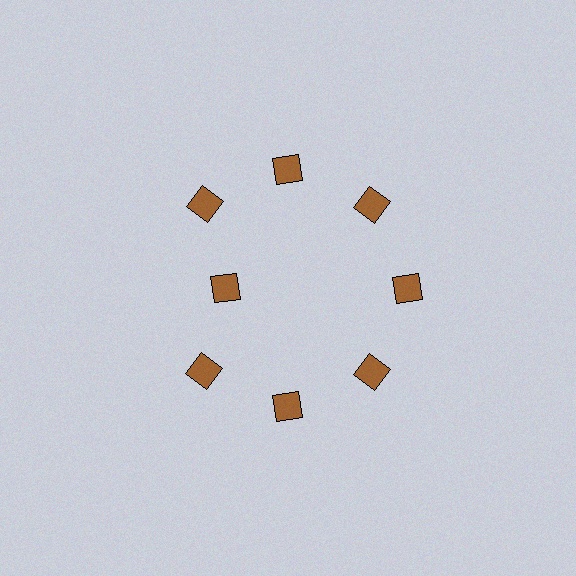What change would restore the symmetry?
The symmetry would be restored by moving it outward, back onto the ring so that all 8 diamonds sit at equal angles and equal distance from the center.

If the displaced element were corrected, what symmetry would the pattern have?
It would have 8-fold rotational symmetry — the pattern would map onto itself every 45 degrees.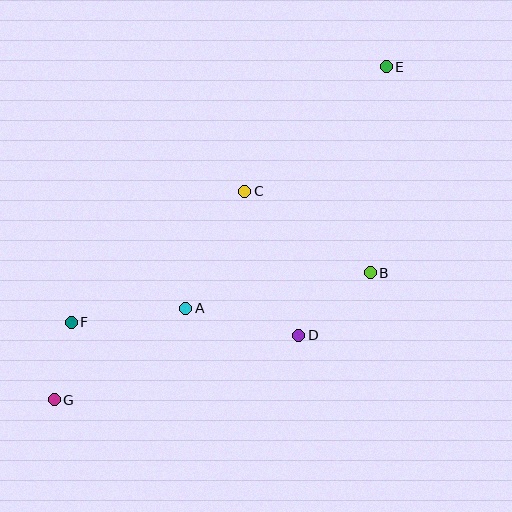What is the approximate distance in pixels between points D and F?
The distance between D and F is approximately 228 pixels.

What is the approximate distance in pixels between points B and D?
The distance between B and D is approximately 95 pixels.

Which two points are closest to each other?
Points F and G are closest to each other.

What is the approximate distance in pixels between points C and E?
The distance between C and E is approximately 188 pixels.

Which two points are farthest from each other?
Points E and G are farthest from each other.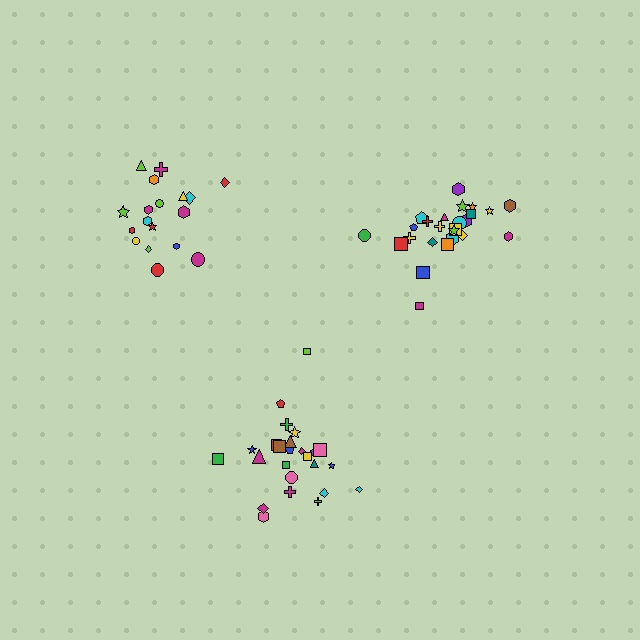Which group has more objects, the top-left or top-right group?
The top-right group.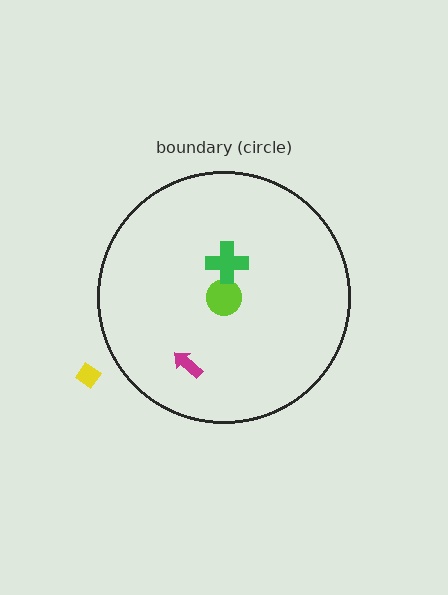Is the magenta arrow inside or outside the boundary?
Inside.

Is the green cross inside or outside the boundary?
Inside.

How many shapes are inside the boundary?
3 inside, 1 outside.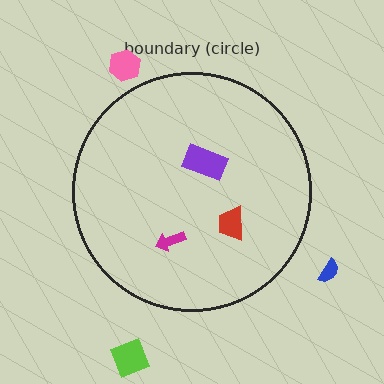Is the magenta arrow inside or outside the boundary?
Inside.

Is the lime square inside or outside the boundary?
Outside.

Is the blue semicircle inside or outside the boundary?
Outside.